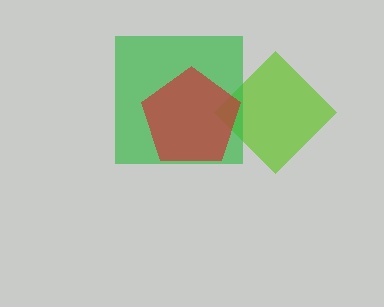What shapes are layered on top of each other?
The layered shapes are: a lime diamond, a green square, a red pentagon.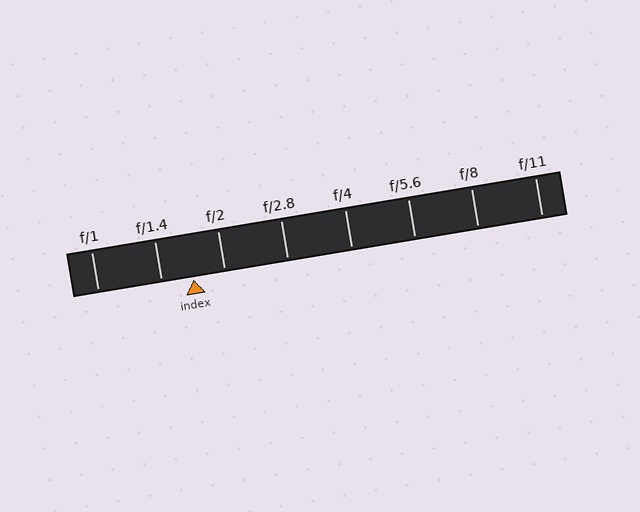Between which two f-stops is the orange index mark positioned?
The index mark is between f/1.4 and f/2.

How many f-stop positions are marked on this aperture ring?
There are 8 f-stop positions marked.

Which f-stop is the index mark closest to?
The index mark is closest to f/2.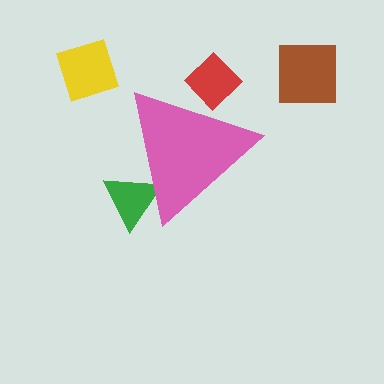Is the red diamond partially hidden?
Yes, the red diamond is partially hidden behind the pink triangle.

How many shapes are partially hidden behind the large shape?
2 shapes are partially hidden.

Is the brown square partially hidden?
No, the brown square is fully visible.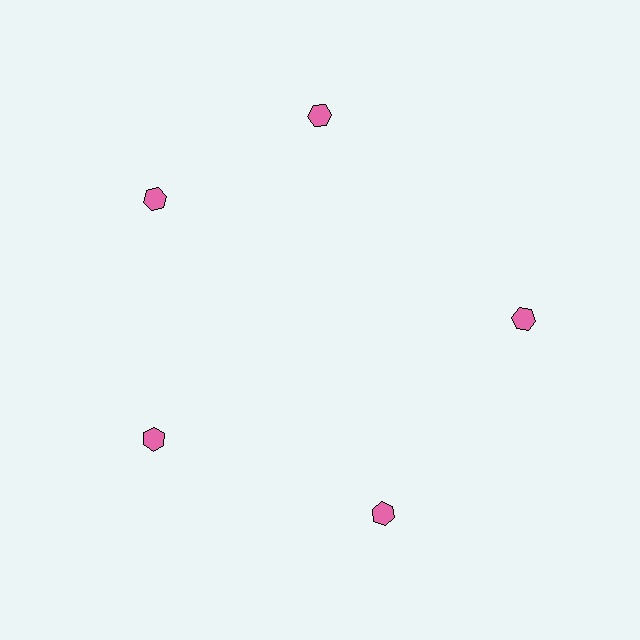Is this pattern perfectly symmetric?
No. The 5 pink hexagons are arranged in a ring, but one element near the 1 o'clock position is rotated out of alignment along the ring, breaking the 5-fold rotational symmetry.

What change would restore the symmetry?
The symmetry would be restored by rotating it back into even spacing with its neighbors so that all 5 hexagons sit at equal angles and equal distance from the center.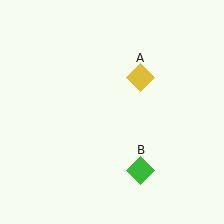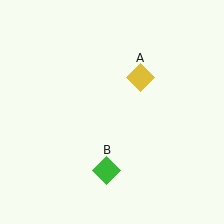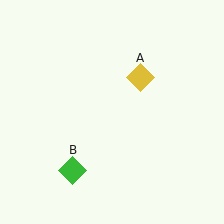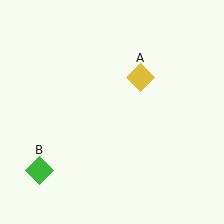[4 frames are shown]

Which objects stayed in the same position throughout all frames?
Yellow diamond (object A) remained stationary.